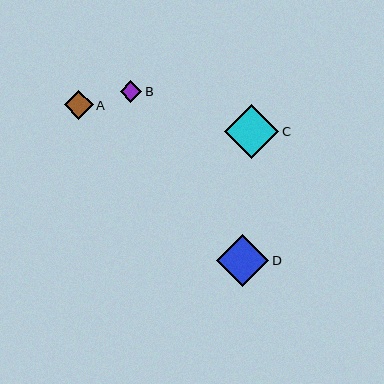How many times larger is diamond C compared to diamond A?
Diamond C is approximately 1.9 times the size of diamond A.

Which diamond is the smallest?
Diamond B is the smallest with a size of approximately 22 pixels.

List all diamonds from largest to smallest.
From largest to smallest: C, D, A, B.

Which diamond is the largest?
Diamond C is the largest with a size of approximately 54 pixels.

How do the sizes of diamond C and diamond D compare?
Diamond C and diamond D are approximately the same size.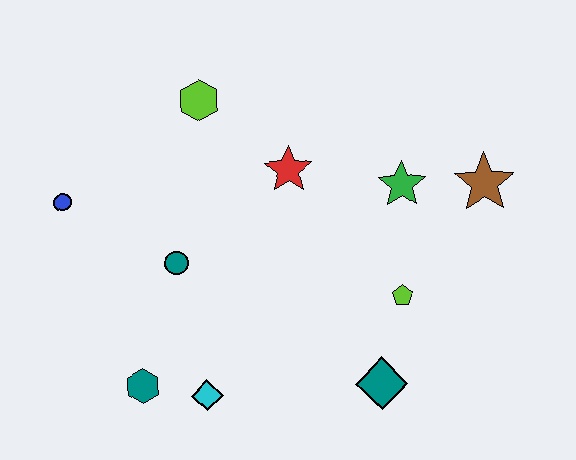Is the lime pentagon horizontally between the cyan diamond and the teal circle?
No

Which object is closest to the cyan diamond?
The teal hexagon is closest to the cyan diamond.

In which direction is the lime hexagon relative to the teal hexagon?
The lime hexagon is above the teal hexagon.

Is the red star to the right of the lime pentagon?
No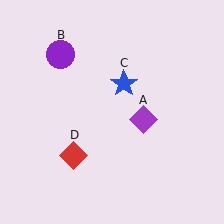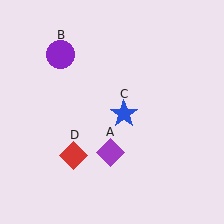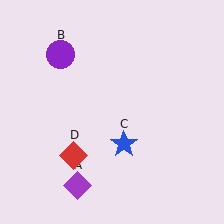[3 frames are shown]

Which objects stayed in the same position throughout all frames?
Purple circle (object B) and red diamond (object D) remained stationary.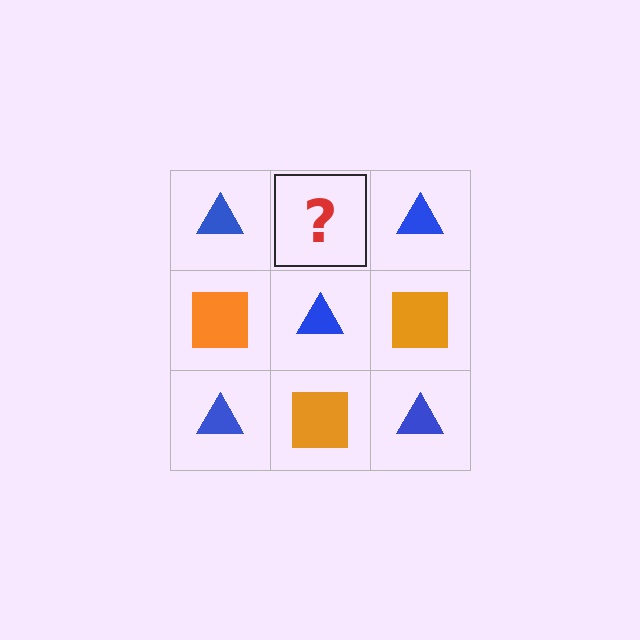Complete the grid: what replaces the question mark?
The question mark should be replaced with an orange square.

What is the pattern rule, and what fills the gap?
The rule is that it alternates blue triangle and orange square in a checkerboard pattern. The gap should be filled with an orange square.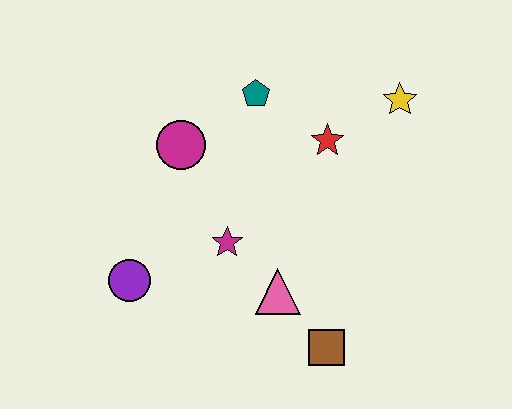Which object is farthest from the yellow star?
The purple circle is farthest from the yellow star.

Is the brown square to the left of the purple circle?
No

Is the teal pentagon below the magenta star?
No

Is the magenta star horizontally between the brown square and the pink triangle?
No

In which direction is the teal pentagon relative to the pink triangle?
The teal pentagon is above the pink triangle.